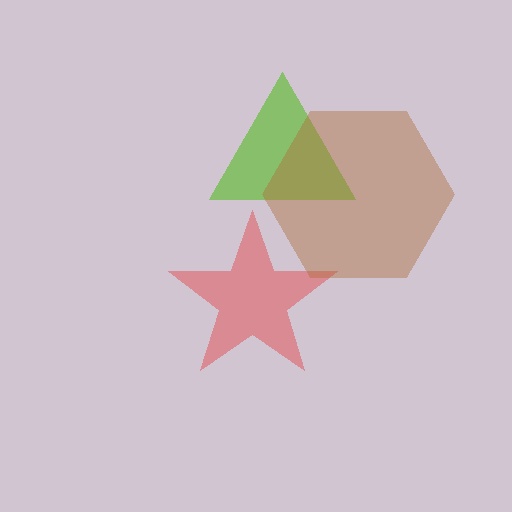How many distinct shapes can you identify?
There are 3 distinct shapes: a lime triangle, a red star, a brown hexagon.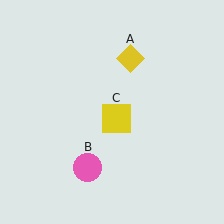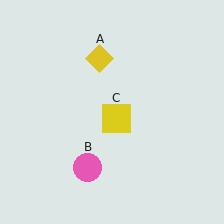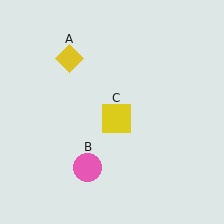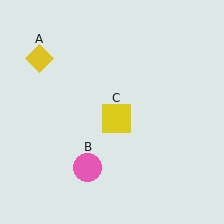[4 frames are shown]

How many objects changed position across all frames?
1 object changed position: yellow diamond (object A).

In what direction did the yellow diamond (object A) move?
The yellow diamond (object A) moved left.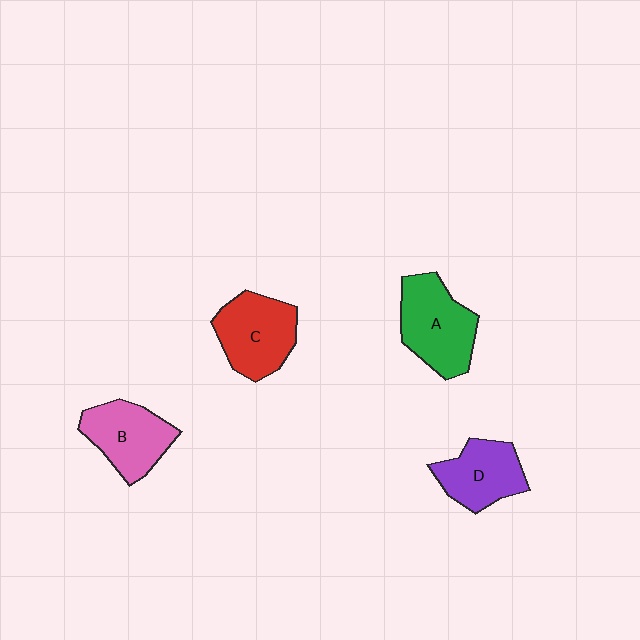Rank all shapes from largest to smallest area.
From largest to smallest: A (green), C (red), B (pink), D (purple).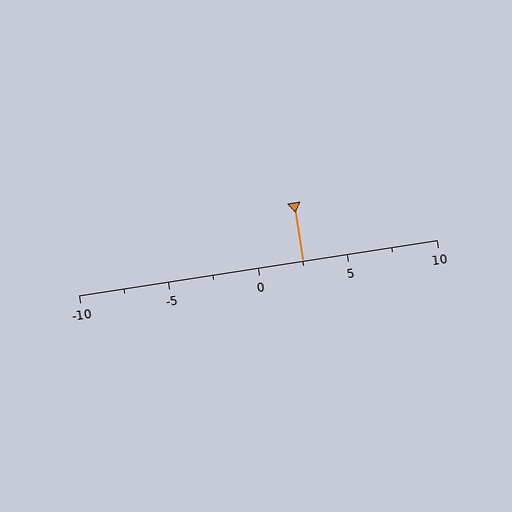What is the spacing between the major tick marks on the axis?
The major ticks are spaced 5 apart.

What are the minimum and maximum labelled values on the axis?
The axis runs from -10 to 10.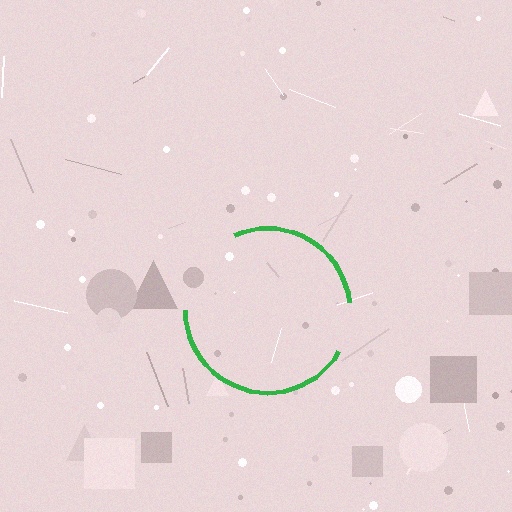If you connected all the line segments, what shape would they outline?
They would outline a circle.